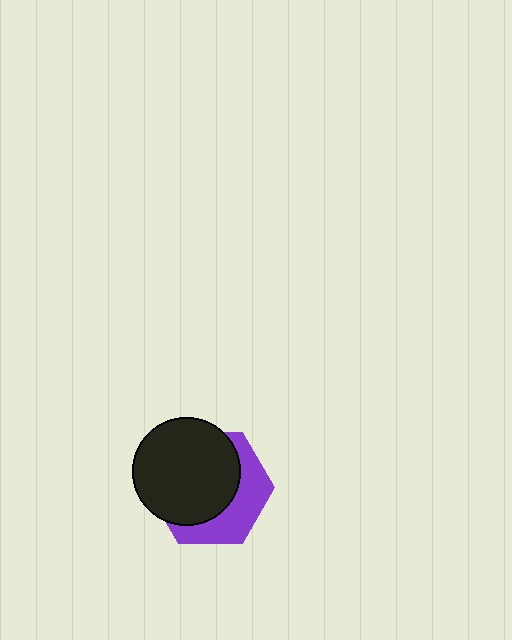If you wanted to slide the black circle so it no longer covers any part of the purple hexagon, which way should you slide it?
Slide it toward the upper-left — that is the most direct way to separate the two shapes.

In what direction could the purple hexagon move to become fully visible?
The purple hexagon could move toward the lower-right. That would shift it out from behind the black circle entirely.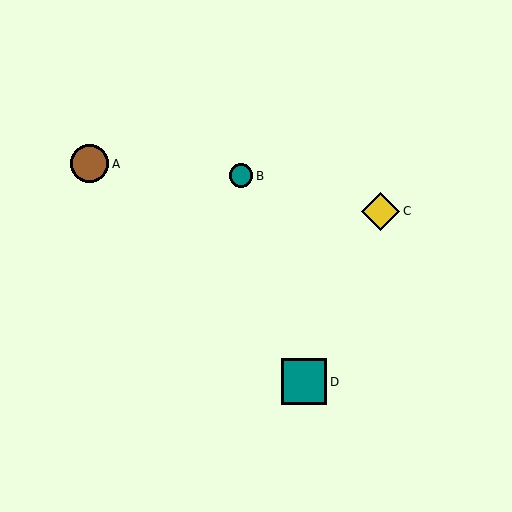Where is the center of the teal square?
The center of the teal square is at (304, 382).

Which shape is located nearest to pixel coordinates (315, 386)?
The teal square (labeled D) at (304, 382) is nearest to that location.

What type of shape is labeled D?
Shape D is a teal square.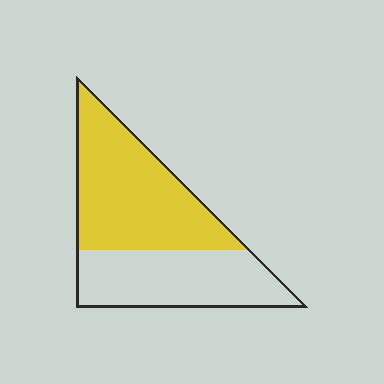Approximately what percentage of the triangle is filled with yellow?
Approximately 55%.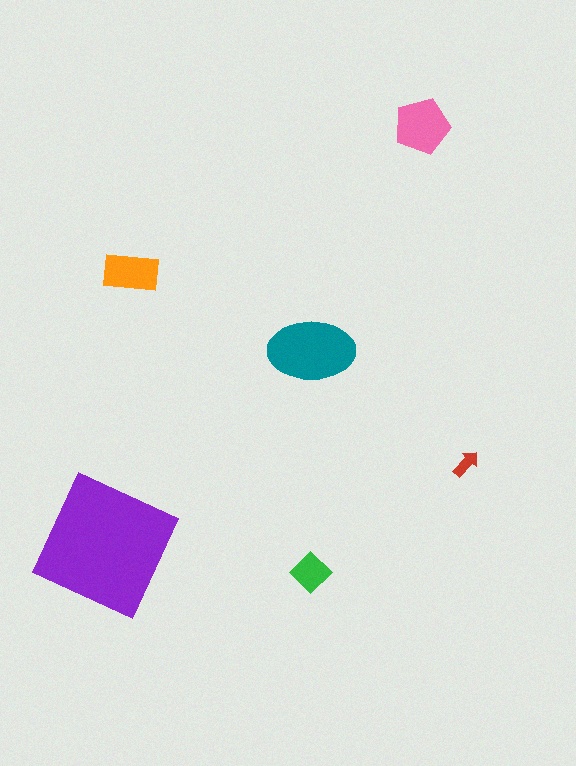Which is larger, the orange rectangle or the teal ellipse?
The teal ellipse.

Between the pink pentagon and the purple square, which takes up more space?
The purple square.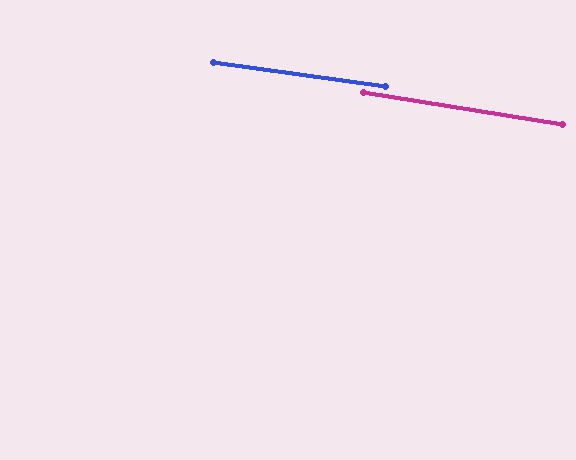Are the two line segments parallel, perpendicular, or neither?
Parallel — their directions differ by only 1.4°.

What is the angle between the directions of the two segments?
Approximately 1 degree.